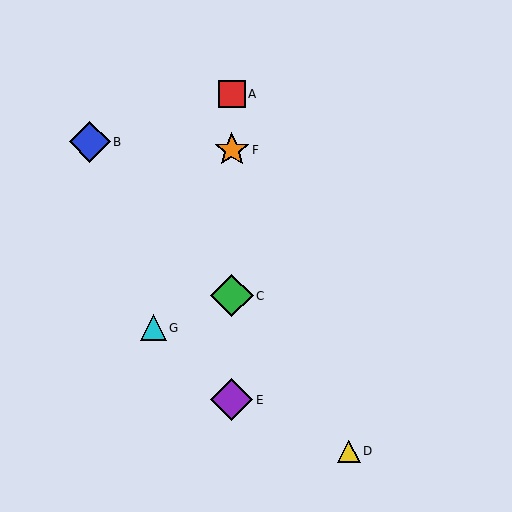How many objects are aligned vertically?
4 objects (A, C, E, F) are aligned vertically.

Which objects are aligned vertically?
Objects A, C, E, F are aligned vertically.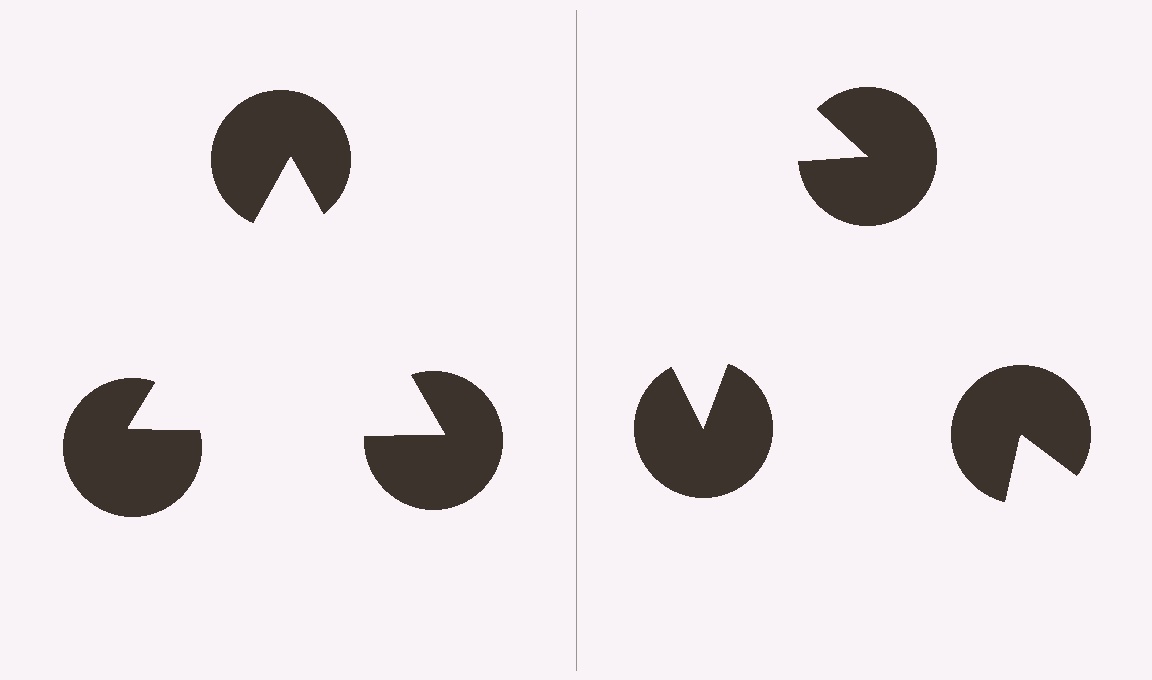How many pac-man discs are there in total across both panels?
6 — 3 on each side.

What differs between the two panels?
The pac-man discs are positioned identically on both sides; only the wedge orientations differ. On the left they align to a triangle; on the right they are misaligned.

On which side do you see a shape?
An illusory triangle appears on the left side. On the right side the wedge cuts are rotated, so no coherent shape forms.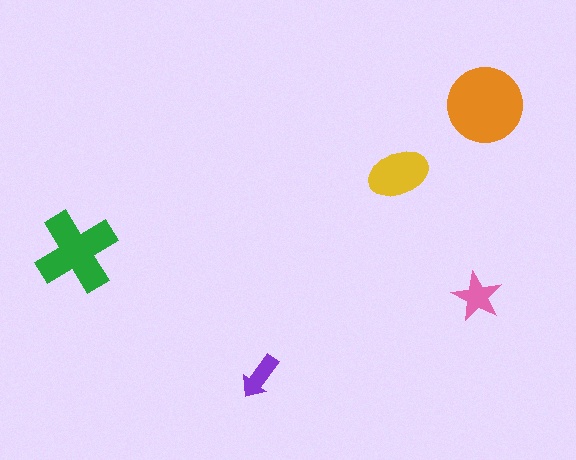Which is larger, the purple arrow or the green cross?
The green cross.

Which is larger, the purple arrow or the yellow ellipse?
The yellow ellipse.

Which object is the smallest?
The purple arrow.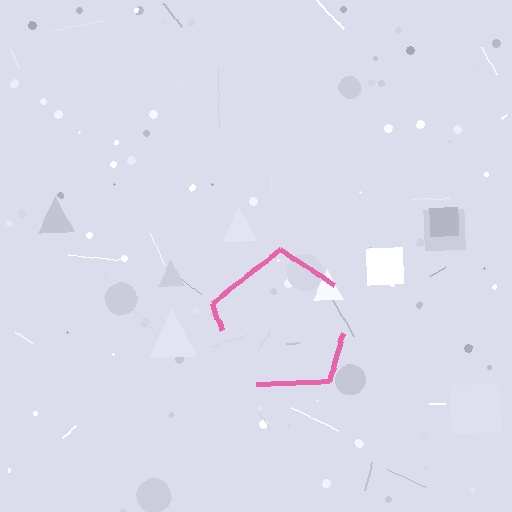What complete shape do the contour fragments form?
The contour fragments form a pentagon.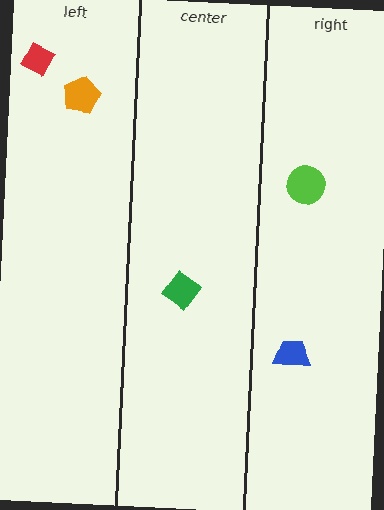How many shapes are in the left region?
2.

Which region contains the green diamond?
The center region.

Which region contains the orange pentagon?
The left region.